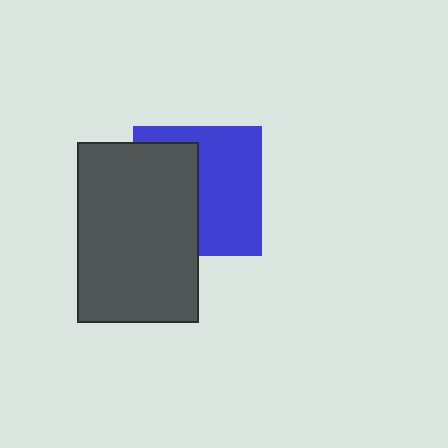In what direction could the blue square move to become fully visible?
The blue square could move right. That would shift it out from behind the dark gray rectangle entirely.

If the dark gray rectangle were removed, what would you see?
You would see the complete blue square.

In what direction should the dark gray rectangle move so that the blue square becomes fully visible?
The dark gray rectangle should move left. That is the shortest direction to clear the overlap and leave the blue square fully visible.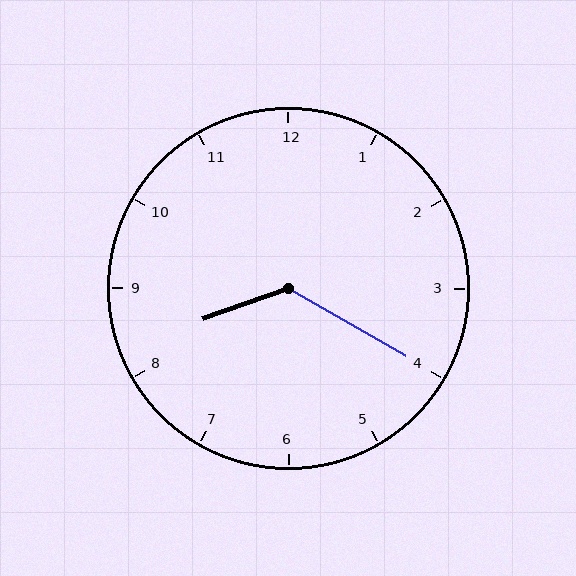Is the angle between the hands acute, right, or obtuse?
It is obtuse.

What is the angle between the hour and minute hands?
Approximately 130 degrees.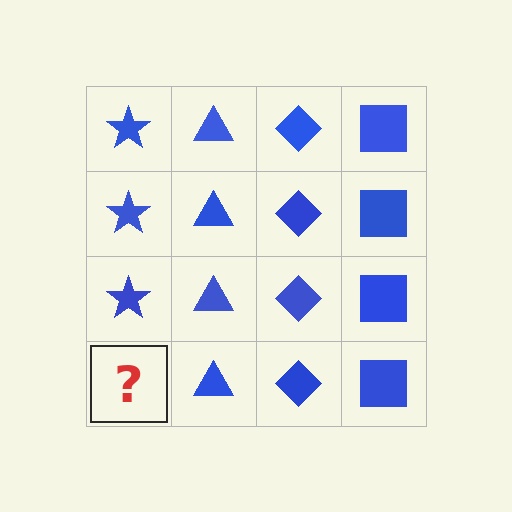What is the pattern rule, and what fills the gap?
The rule is that each column has a consistent shape. The gap should be filled with a blue star.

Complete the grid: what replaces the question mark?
The question mark should be replaced with a blue star.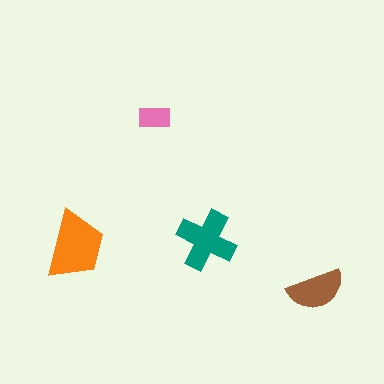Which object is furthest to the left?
The orange trapezoid is leftmost.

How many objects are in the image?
There are 4 objects in the image.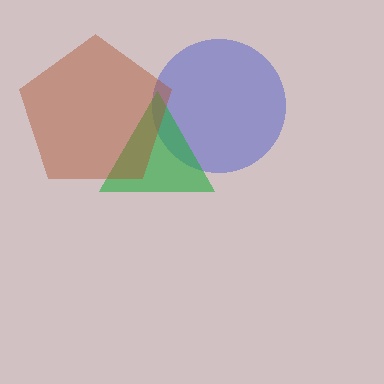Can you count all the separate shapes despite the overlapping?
Yes, there are 3 separate shapes.